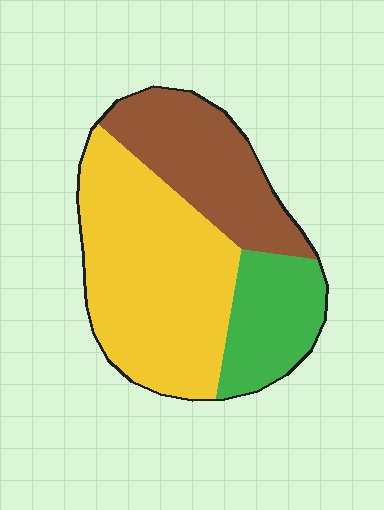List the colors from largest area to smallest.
From largest to smallest: yellow, brown, green.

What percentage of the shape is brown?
Brown covers 29% of the shape.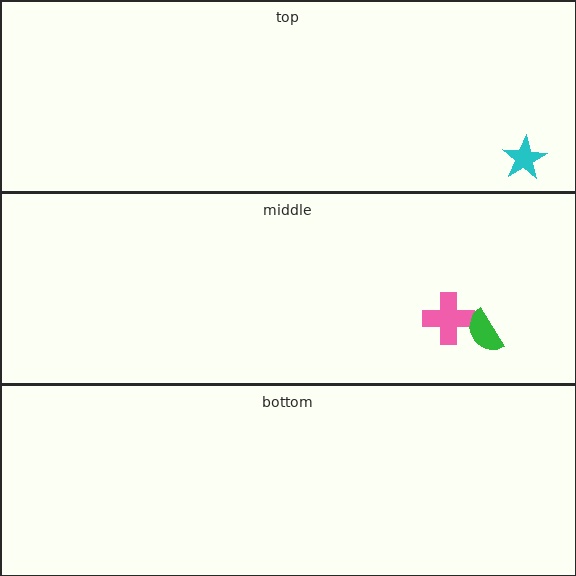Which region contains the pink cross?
The middle region.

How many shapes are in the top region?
1.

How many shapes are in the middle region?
2.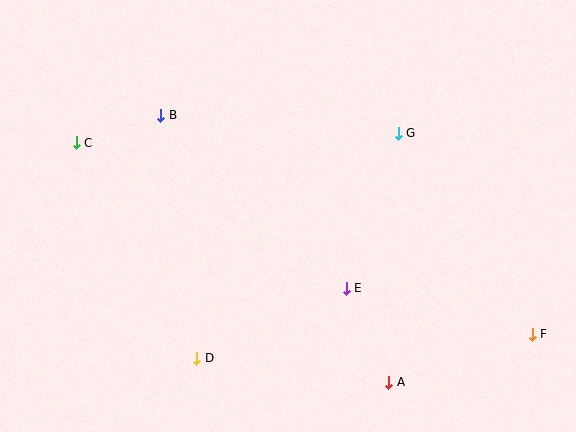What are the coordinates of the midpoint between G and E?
The midpoint between G and E is at (372, 211).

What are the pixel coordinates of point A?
Point A is at (389, 382).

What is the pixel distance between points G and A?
The distance between G and A is 250 pixels.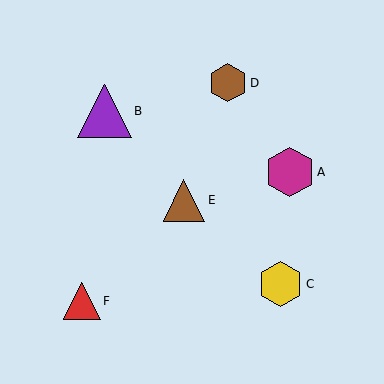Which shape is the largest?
The purple triangle (labeled B) is the largest.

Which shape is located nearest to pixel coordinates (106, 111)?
The purple triangle (labeled B) at (105, 111) is nearest to that location.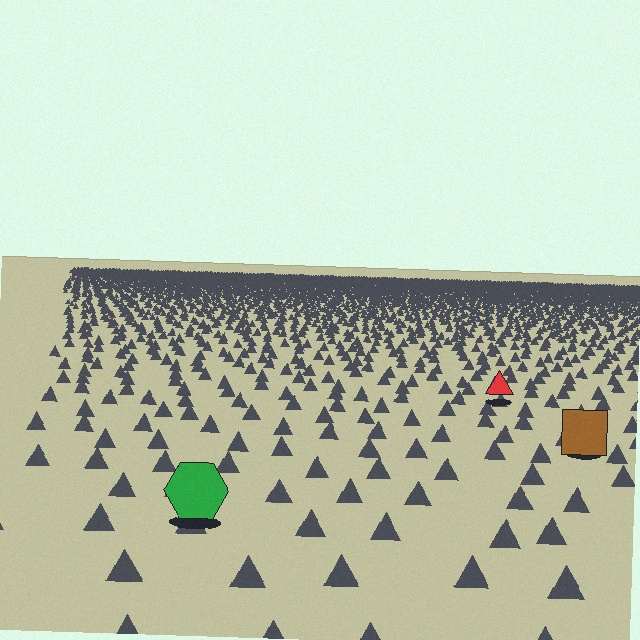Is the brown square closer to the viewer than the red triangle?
Yes. The brown square is closer — you can tell from the texture gradient: the ground texture is coarser near it.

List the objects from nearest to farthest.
From nearest to farthest: the green hexagon, the brown square, the red triangle.